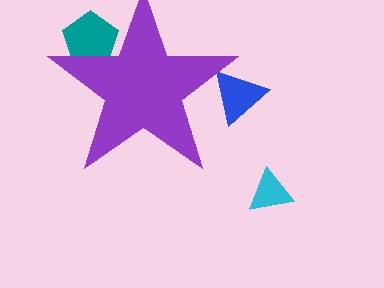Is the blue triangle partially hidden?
Yes, the blue triangle is partially hidden behind the purple star.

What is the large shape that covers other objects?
A purple star.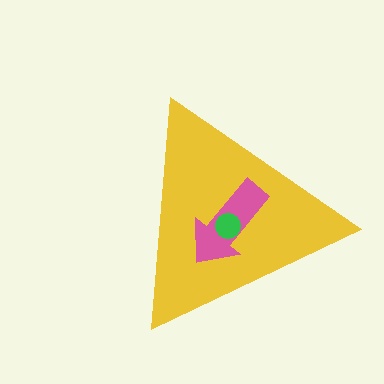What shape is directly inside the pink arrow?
The green circle.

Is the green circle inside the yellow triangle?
Yes.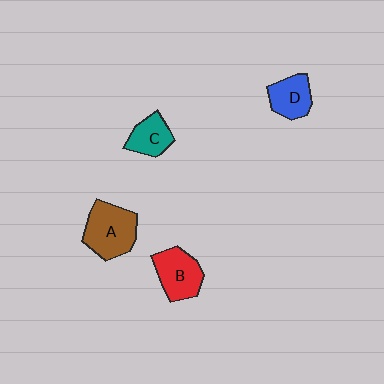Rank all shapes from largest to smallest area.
From largest to smallest: A (brown), B (red), D (blue), C (teal).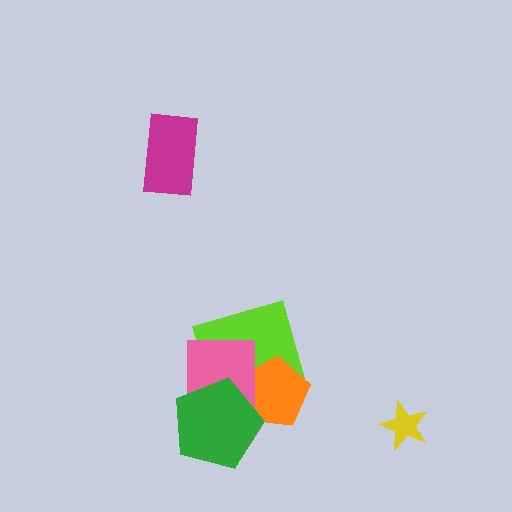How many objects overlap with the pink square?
3 objects overlap with the pink square.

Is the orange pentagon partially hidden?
Yes, it is partially covered by another shape.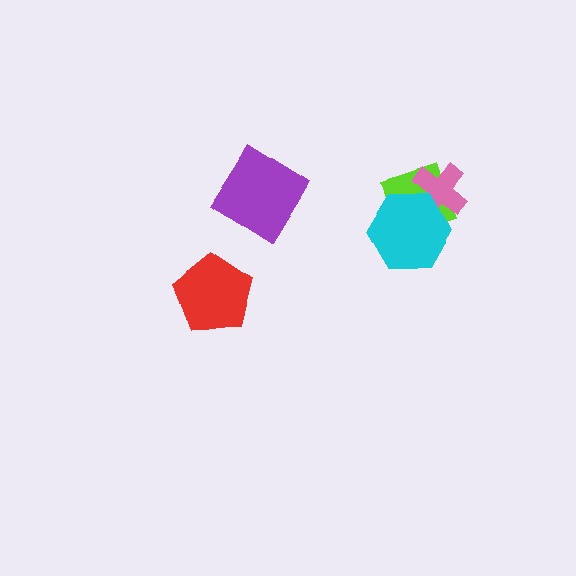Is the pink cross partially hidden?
Yes, it is partially covered by another shape.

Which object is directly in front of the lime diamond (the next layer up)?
The pink cross is directly in front of the lime diamond.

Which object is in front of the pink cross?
The cyan hexagon is in front of the pink cross.